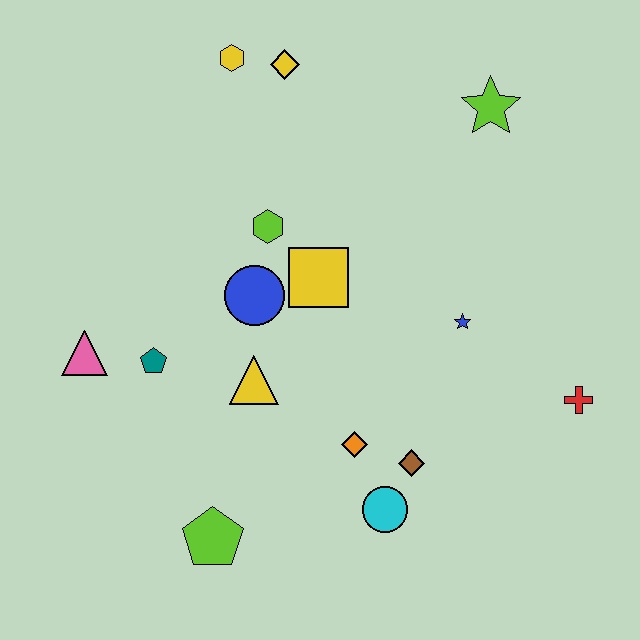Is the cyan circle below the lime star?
Yes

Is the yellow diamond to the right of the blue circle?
Yes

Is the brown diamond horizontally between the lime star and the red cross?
No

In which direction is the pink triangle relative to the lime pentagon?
The pink triangle is above the lime pentagon.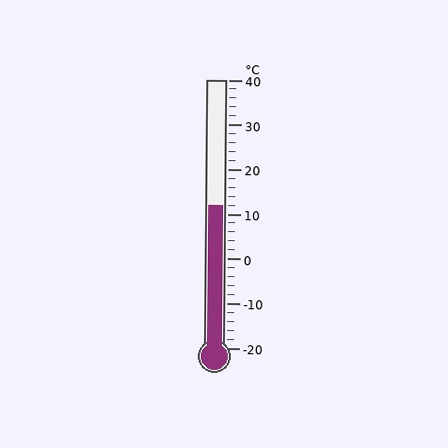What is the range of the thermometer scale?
The thermometer scale ranges from -20°C to 40°C.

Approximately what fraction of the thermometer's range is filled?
The thermometer is filled to approximately 55% of its range.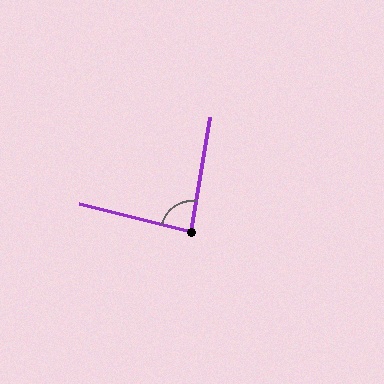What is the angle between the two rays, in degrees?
Approximately 85 degrees.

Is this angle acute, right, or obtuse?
It is approximately a right angle.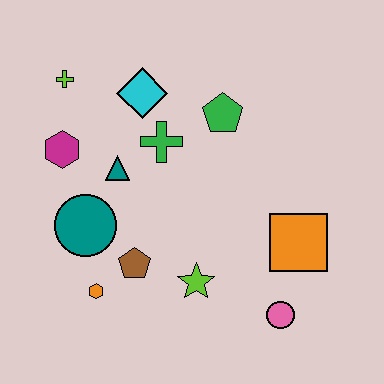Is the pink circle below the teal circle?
Yes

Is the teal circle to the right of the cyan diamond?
No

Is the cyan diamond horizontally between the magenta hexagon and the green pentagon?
Yes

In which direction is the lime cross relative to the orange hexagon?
The lime cross is above the orange hexagon.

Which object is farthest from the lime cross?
The pink circle is farthest from the lime cross.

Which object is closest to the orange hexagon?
The brown pentagon is closest to the orange hexagon.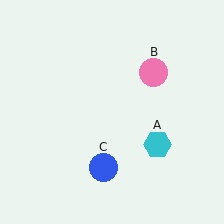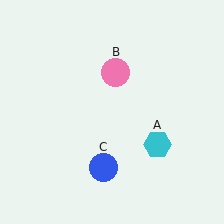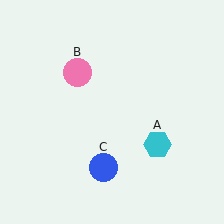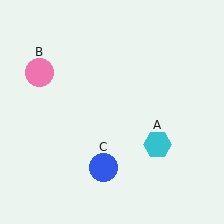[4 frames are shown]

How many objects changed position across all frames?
1 object changed position: pink circle (object B).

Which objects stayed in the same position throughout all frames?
Cyan hexagon (object A) and blue circle (object C) remained stationary.